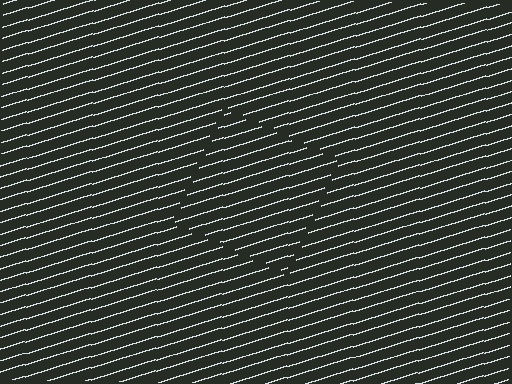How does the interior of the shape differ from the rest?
The interior of the shape contains the same grating, shifted by half a period — the contour is defined by the phase discontinuity where line-ends from the inner and outer gratings abut.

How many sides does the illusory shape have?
4 sides — the line-ends trace a square.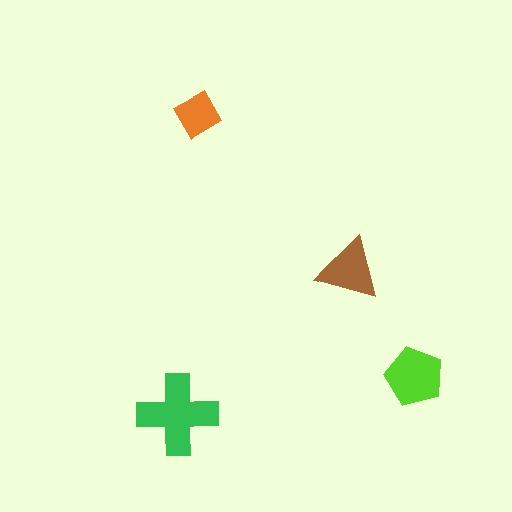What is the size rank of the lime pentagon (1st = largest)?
2nd.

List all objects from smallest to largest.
The orange diamond, the brown triangle, the lime pentagon, the green cross.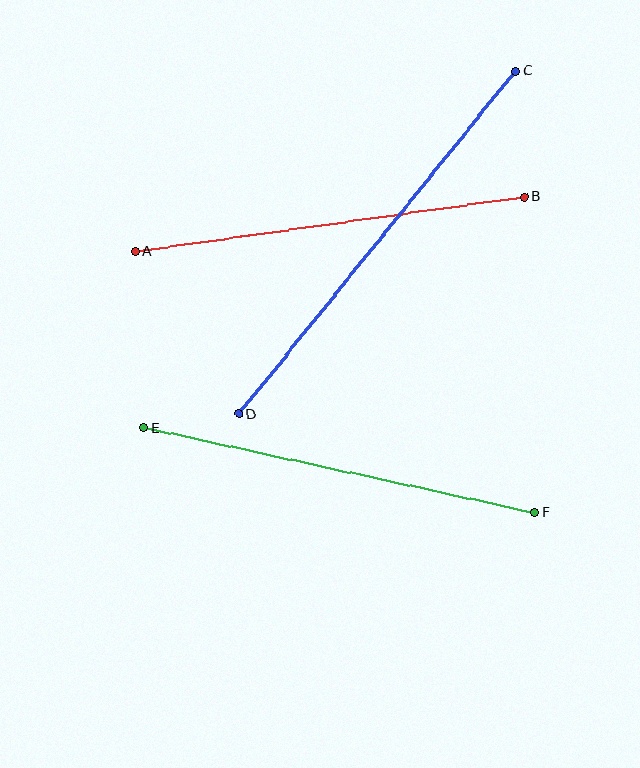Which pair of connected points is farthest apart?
Points C and D are farthest apart.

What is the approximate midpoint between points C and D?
The midpoint is at approximately (377, 243) pixels.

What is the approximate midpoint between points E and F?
The midpoint is at approximately (339, 470) pixels.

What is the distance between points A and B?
The distance is approximately 393 pixels.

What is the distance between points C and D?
The distance is approximately 441 pixels.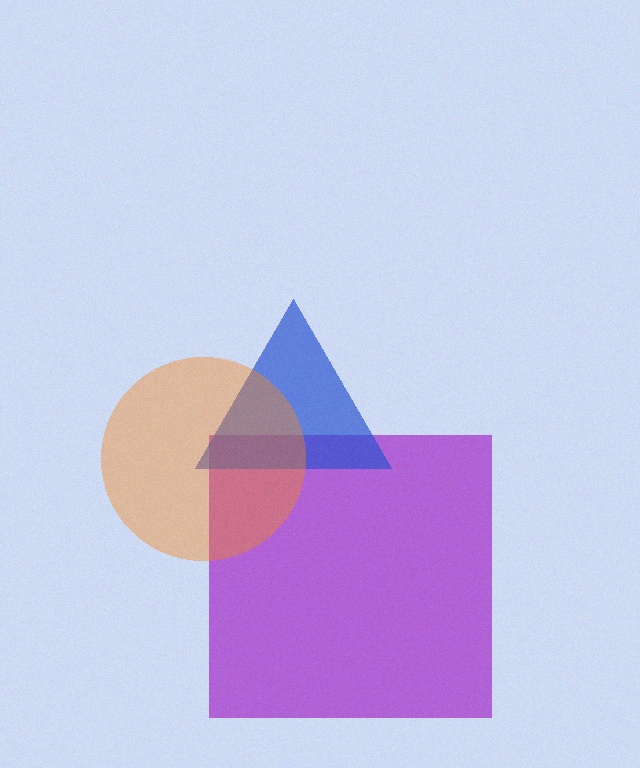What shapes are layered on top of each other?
The layered shapes are: a purple square, a blue triangle, an orange circle.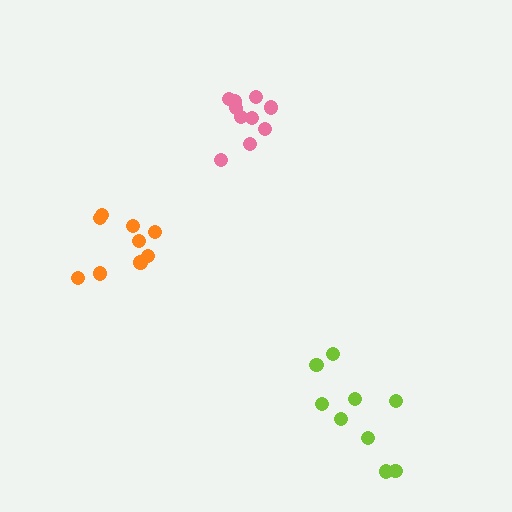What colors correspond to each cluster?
The clusters are colored: pink, orange, lime.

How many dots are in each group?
Group 1: 10 dots, Group 2: 9 dots, Group 3: 9 dots (28 total).